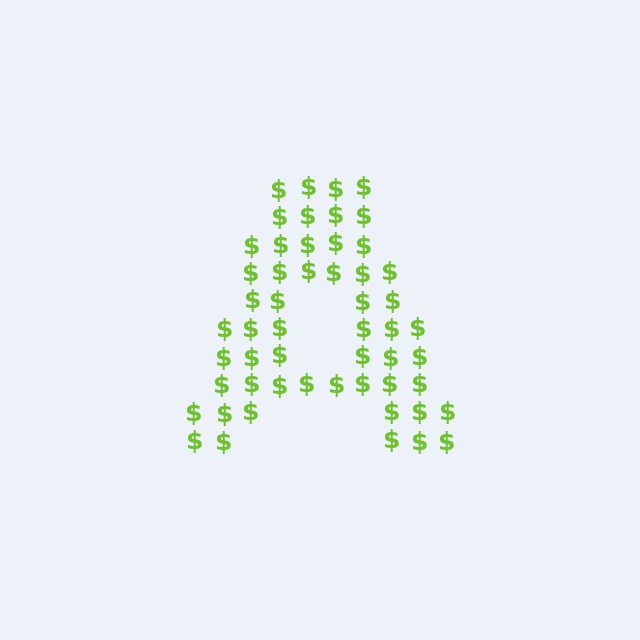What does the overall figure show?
The overall figure shows the letter A.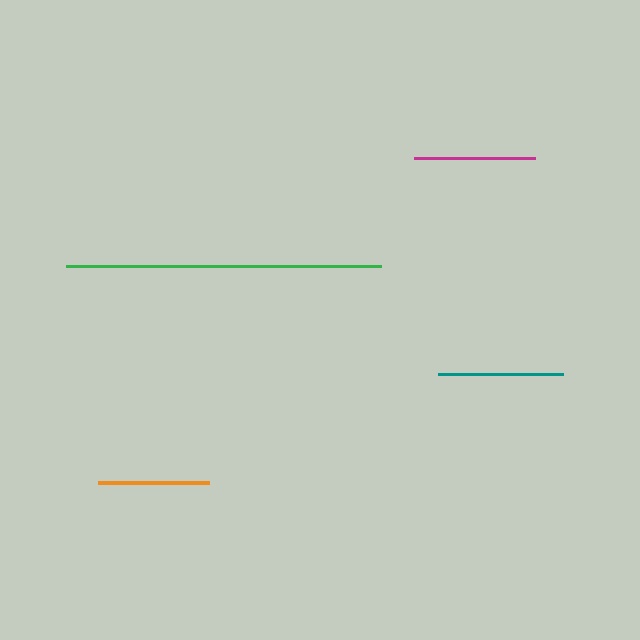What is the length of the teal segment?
The teal segment is approximately 125 pixels long.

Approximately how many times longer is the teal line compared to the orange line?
The teal line is approximately 1.1 times the length of the orange line.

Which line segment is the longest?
The green line is the longest at approximately 315 pixels.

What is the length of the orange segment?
The orange segment is approximately 111 pixels long.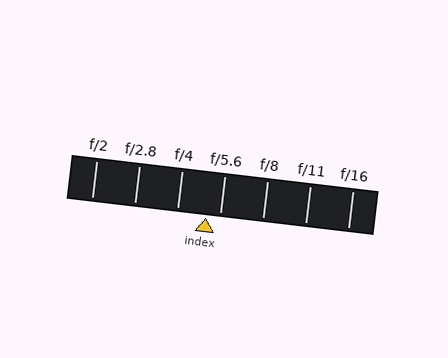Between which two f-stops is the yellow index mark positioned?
The index mark is between f/4 and f/5.6.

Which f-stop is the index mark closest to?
The index mark is closest to f/5.6.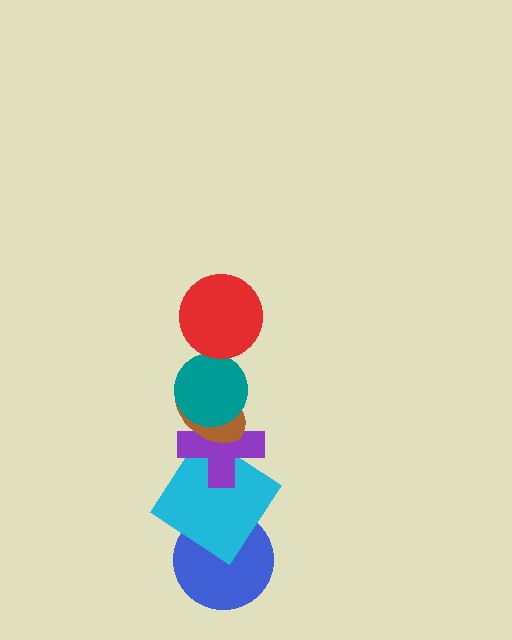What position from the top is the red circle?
The red circle is 1st from the top.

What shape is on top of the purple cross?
The brown ellipse is on top of the purple cross.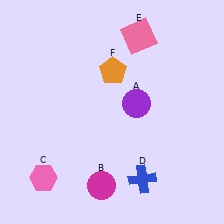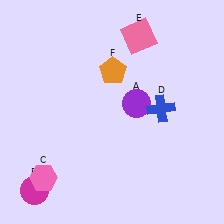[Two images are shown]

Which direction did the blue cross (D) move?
The blue cross (D) moved up.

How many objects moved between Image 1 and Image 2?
2 objects moved between the two images.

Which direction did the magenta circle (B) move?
The magenta circle (B) moved left.